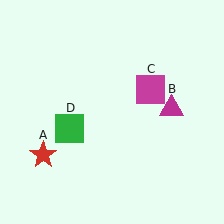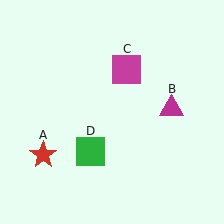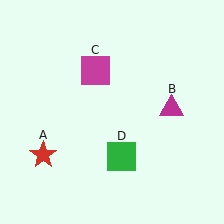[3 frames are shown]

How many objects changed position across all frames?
2 objects changed position: magenta square (object C), green square (object D).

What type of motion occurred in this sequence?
The magenta square (object C), green square (object D) rotated counterclockwise around the center of the scene.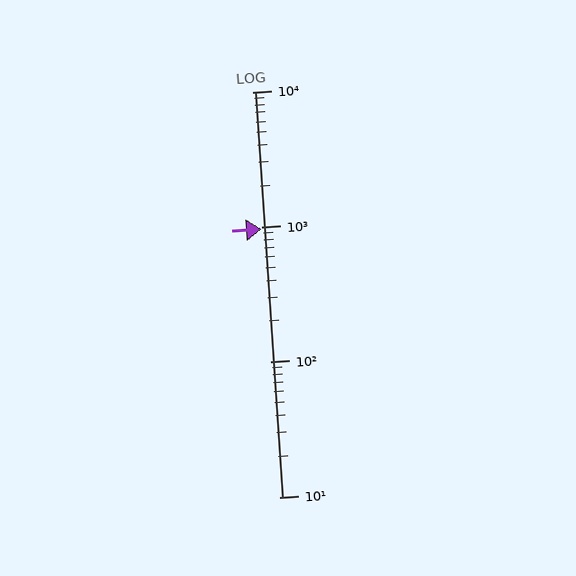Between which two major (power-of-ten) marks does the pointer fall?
The pointer is between 100 and 1000.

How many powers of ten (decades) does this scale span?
The scale spans 3 decades, from 10 to 10000.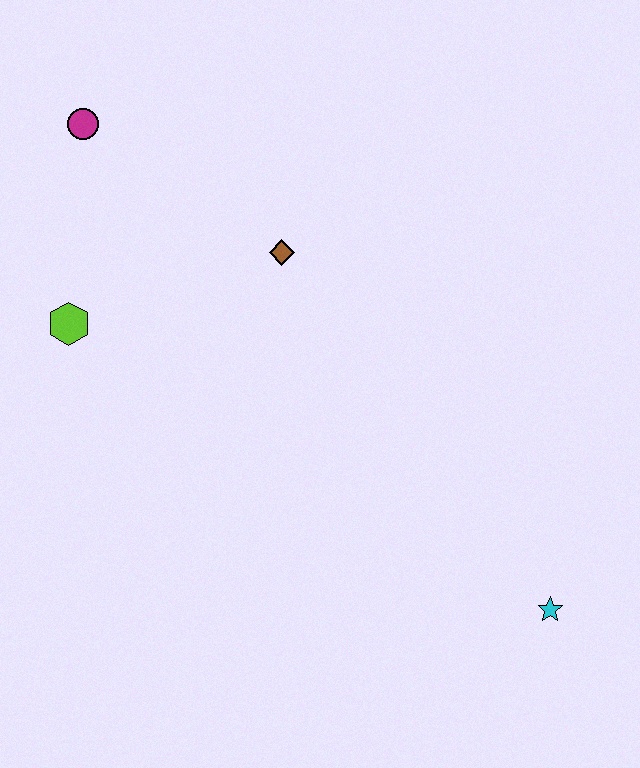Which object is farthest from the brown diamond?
The cyan star is farthest from the brown diamond.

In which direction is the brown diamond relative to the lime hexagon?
The brown diamond is to the right of the lime hexagon.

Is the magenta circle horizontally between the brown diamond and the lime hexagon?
Yes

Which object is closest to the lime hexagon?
The magenta circle is closest to the lime hexagon.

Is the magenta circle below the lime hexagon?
No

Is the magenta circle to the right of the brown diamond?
No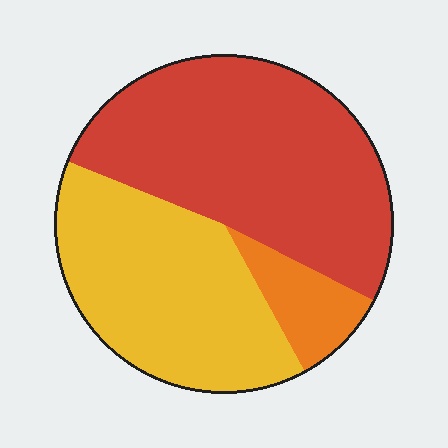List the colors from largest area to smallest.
From largest to smallest: red, yellow, orange.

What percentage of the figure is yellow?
Yellow covers around 40% of the figure.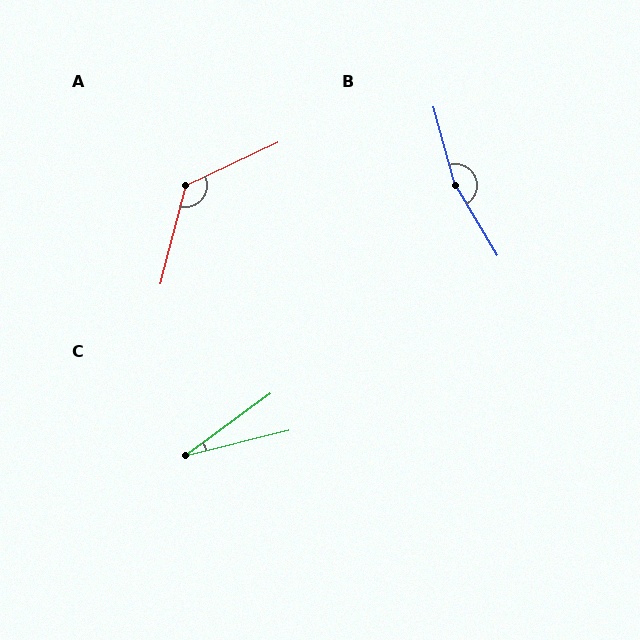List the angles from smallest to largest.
C (23°), A (130°), B (165°).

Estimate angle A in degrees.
Approximately 130 degrees.